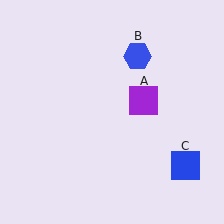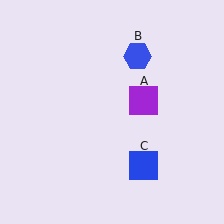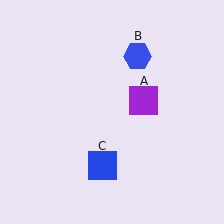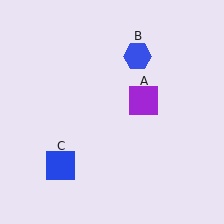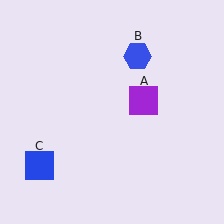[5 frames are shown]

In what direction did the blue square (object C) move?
The blue square (object C) moved left.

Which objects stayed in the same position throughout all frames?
Purple square (object A) and blue hexagon (object B) remained stationary.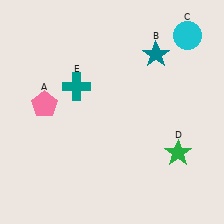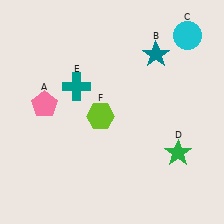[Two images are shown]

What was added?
A lime hexagon (F) was added in Image 2.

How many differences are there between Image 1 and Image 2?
There is 1 difference between the two images.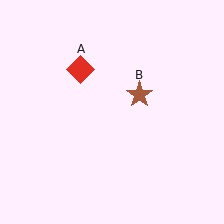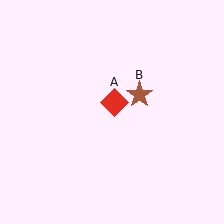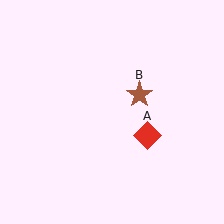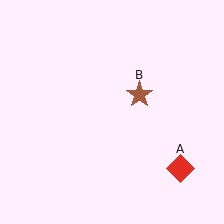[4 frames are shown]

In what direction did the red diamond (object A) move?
The red diamond (object A) moved down and to the right.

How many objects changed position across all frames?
1 object changed position: red diamond (object A).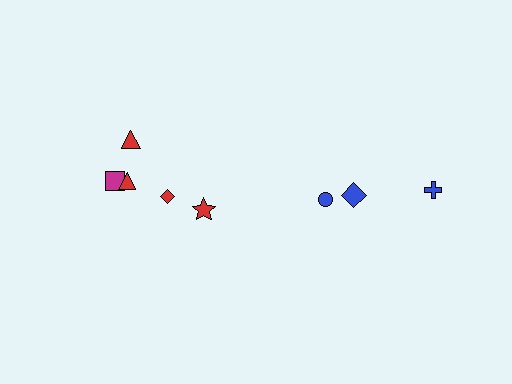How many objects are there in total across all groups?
There are 8 objects.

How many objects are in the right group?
There are 3 objects.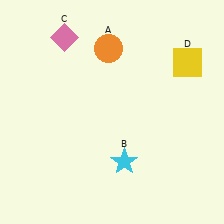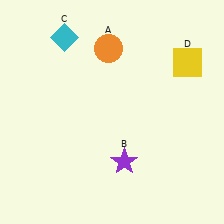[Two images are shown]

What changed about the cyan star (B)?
In Image 1, B is cyan. In Image 2, it changed to purple.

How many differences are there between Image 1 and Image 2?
There are 2 differences between the two images.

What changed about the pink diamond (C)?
In Image 1, C is pink. In Image 2, it changed to cyan.